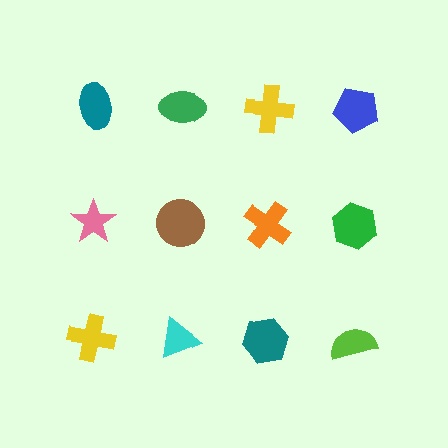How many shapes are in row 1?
4 shapes.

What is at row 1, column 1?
A teal ellipse.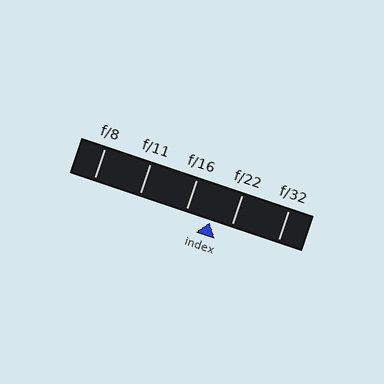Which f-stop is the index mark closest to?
The index mark is closest to f/22.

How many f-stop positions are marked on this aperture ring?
There are 5 f-stop positions marked.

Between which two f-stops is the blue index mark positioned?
The index mark is between f/16 and f/22.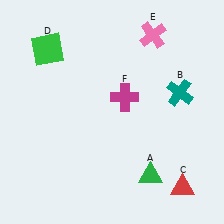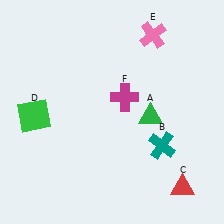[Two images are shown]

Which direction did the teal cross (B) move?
The teal cross (B) moved down.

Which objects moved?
The objects that moved are: the green triangle (A), the teal cross (B), the green square (D).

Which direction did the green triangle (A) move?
The green triangle (A) moved up.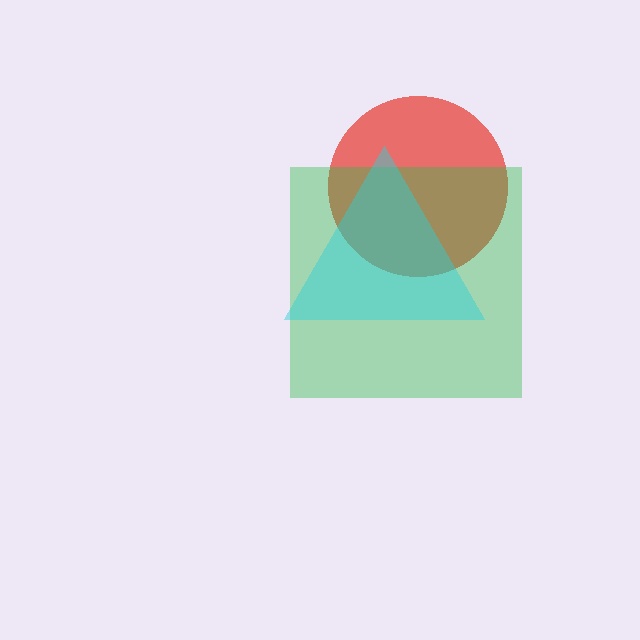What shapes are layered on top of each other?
The layered shapes are: a red circle, a green square, a cyan triangle.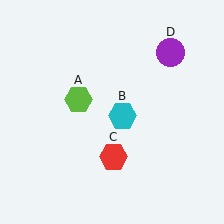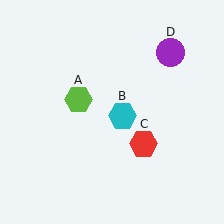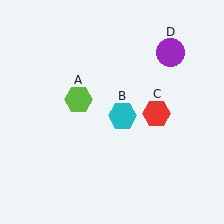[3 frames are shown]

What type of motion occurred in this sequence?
The red hexagon (object C) rotated counterclockwise around the center of the scene.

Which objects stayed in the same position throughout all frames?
Lime hexagon (object A) and cyan hexagon (object B) and purple circle (object D) remained stationary.